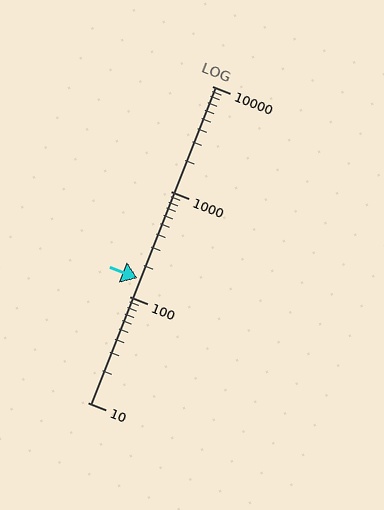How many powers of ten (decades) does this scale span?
The scale spans 3 decades, from 10 to 10000.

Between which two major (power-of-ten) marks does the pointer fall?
The pointer is between 100 and 1000.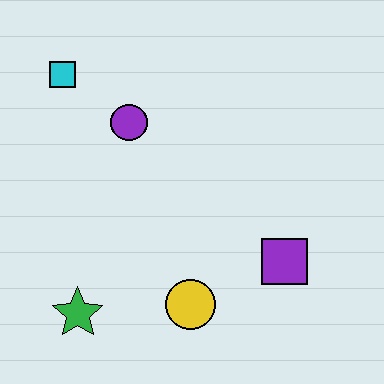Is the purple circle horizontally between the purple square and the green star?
Yes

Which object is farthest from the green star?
The cyan square is farthest from the green star.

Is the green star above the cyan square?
No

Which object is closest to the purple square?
The yellow circle is closest to the purple square.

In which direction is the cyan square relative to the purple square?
The cyan square is to the left of the purple square.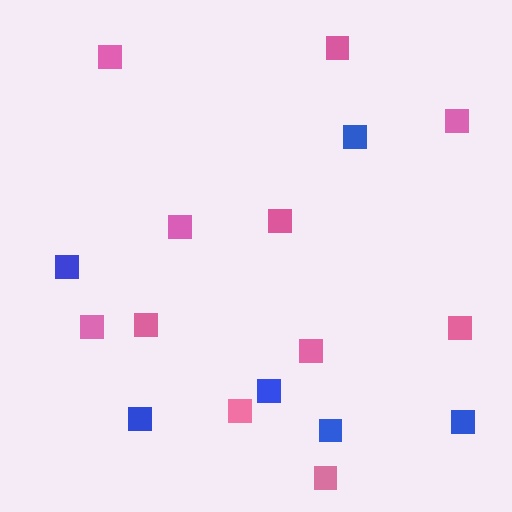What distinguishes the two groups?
There are 2 groups: one group of blue squares (6) and one group of pink squares (11).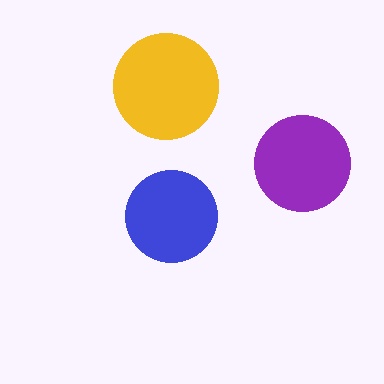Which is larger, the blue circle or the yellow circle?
The yellow one.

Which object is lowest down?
The blue circle is bottommost.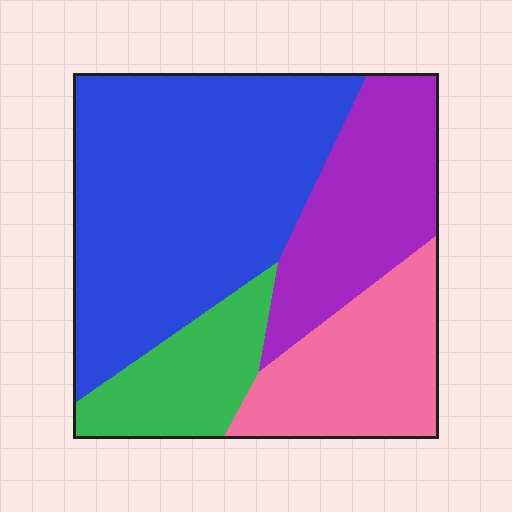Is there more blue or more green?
Blue.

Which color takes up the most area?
Blue, at roughly 45%.